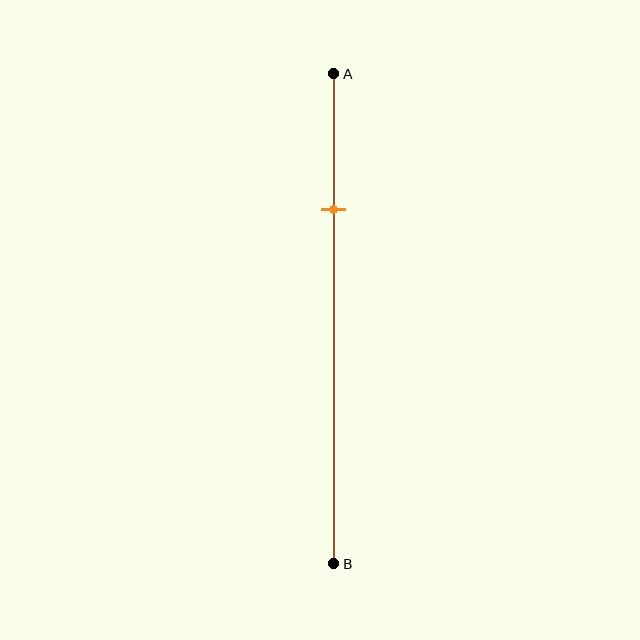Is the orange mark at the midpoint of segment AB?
No, the mark is at about 30% from A, not at the 50% midpoint.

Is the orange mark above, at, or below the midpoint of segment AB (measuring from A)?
The orange mark is above the midpoint of segment AB.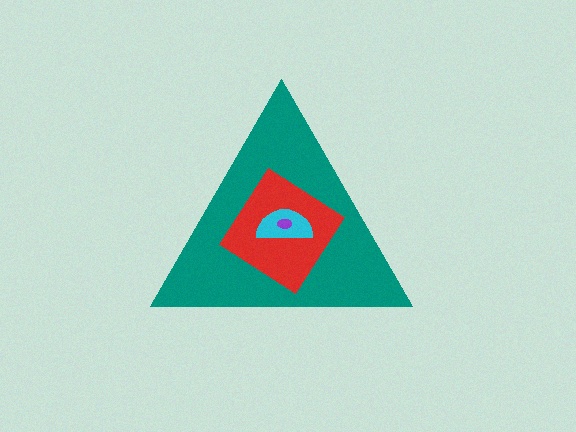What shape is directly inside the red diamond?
The cyan semicircle.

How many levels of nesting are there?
4.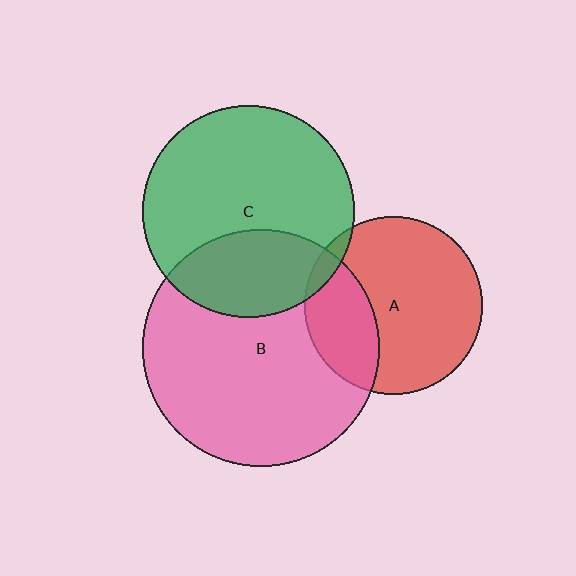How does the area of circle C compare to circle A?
Approximately 1.4 times.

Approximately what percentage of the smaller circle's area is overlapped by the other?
Approximately 30%.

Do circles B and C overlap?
Yes.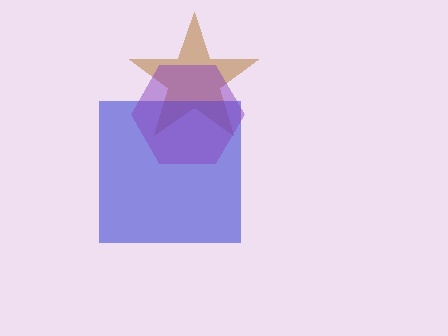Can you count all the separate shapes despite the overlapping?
Yes, there are 3 separate shapes.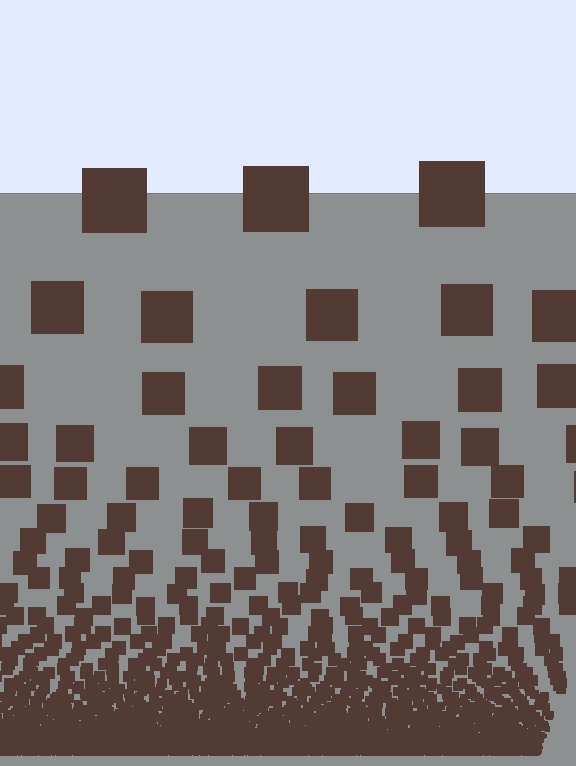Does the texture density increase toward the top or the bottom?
Density increases toward the bottom.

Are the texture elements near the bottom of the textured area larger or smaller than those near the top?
Smaller. The gradient is inverted — elements near the bottom are smaller and denser.